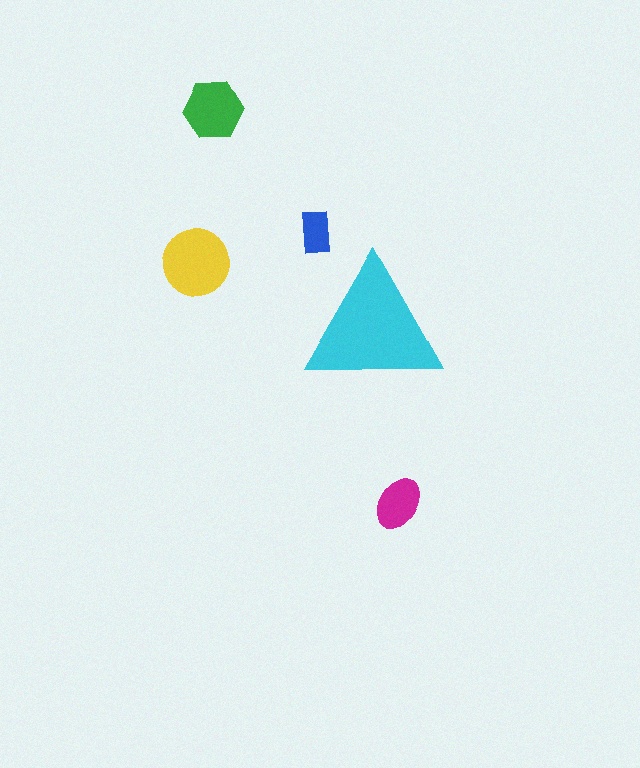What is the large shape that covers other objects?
A cyan triangle.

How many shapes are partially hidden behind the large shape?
0 shapes are partially hidden.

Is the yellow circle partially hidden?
No, the yellow circle is fully visible.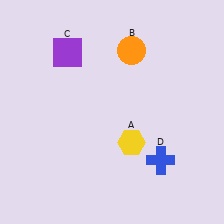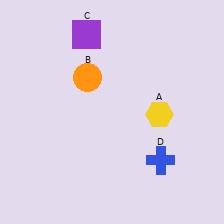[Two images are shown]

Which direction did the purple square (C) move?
The purple square (C) moved right.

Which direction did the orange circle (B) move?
The orange circle (B) moved left.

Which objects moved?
The objects that moved are: the yellow hexagon (A), the orange circle (B), the purple square (C).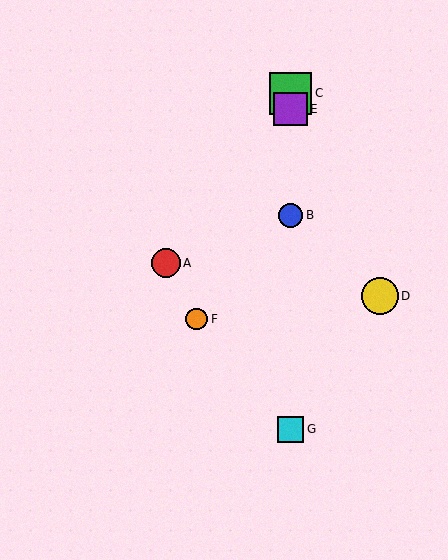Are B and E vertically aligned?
Yes, both are at x≈291.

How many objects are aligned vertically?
4 objects (B, C, E, G) are aligned vertically.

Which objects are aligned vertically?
Objects B, C, E, G are aligned vertically.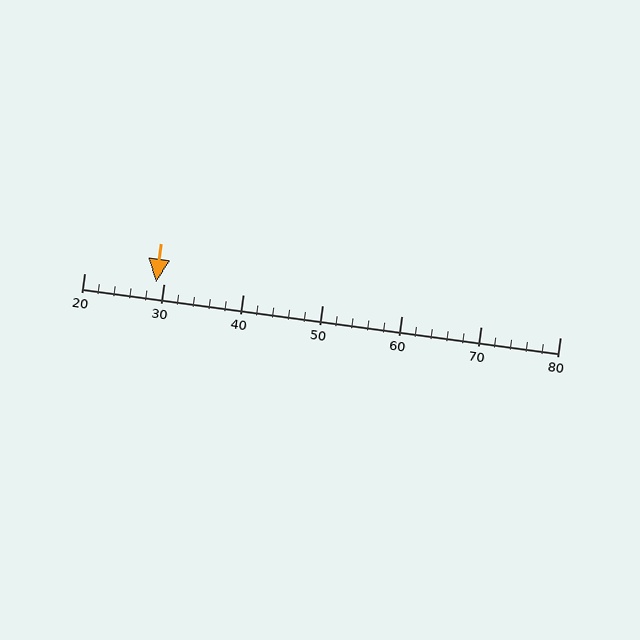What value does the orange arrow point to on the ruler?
The orange arrow points to approximately 29.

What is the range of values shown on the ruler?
The ruler shows values from 20 to 80.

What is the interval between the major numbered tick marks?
The major tick marks are spaced 10 units apart.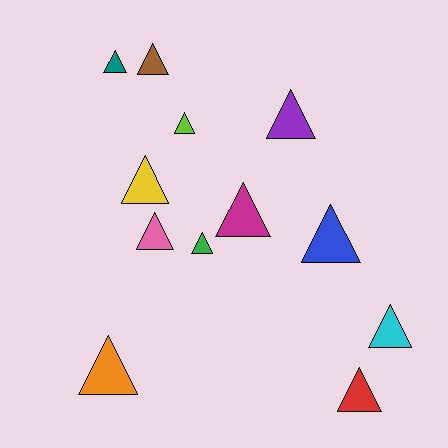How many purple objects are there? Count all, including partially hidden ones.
There is 1 purple object.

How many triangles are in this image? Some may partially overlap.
There are 12 triangles.